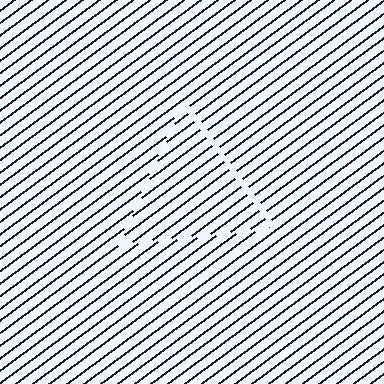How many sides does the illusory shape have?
3 sides — the line-ends trace a triangle.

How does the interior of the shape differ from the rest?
The interior of the shape contains the same grating, shifted by half a period — the contour is defined by the phase discontinuity where line-ends from the inner and outer gratings abut.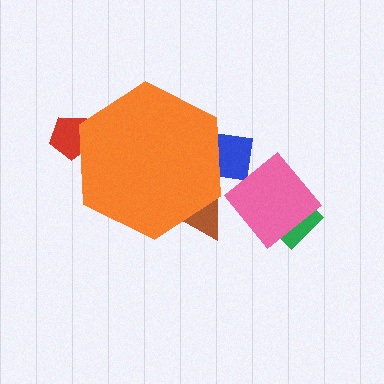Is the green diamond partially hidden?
No, the green diamond is fully visible.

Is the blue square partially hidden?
Yes, the blue square is partially hidden behind the orange hexagon.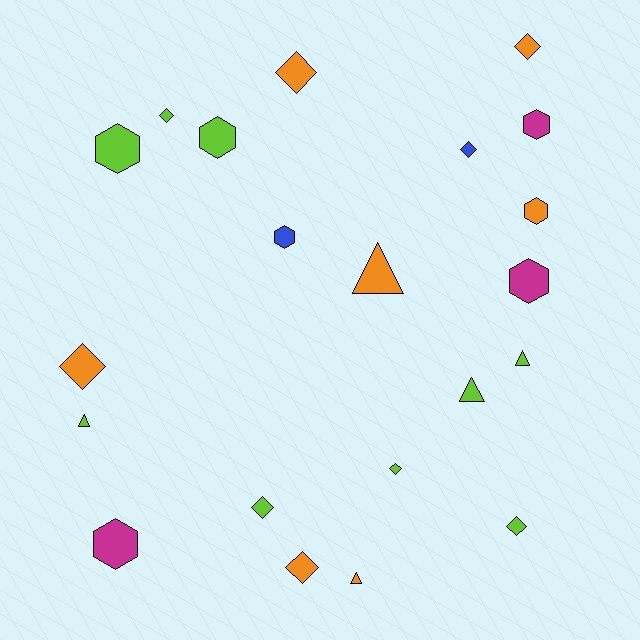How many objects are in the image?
There are 21 objects.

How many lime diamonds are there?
There are 4 lime diamonds.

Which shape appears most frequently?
Diamond, with 9 objects.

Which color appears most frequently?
Lime, with 9 objects.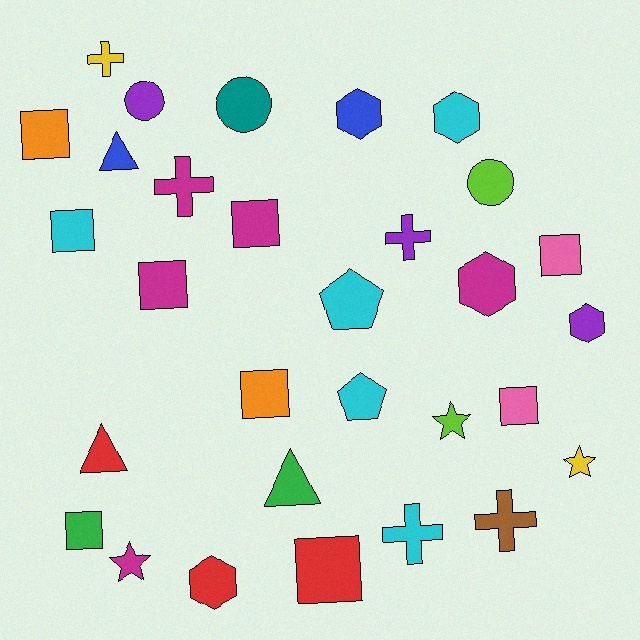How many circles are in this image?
There are 3 circles.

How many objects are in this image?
There are 30 objects.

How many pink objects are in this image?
There are 2 pink objects.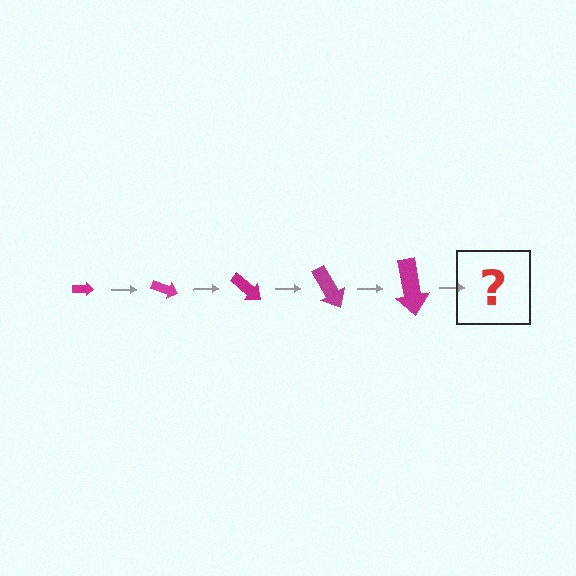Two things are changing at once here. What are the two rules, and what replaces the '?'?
The two rules are that the arrow grows larger each step and it rotates 20 degrees each step. The '?' should be an arrow, larger than the previous one and rotated 100 degrees from the start.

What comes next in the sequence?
The next element should be an arrow, larger than the previous one and rotated 100 degrees from the start.